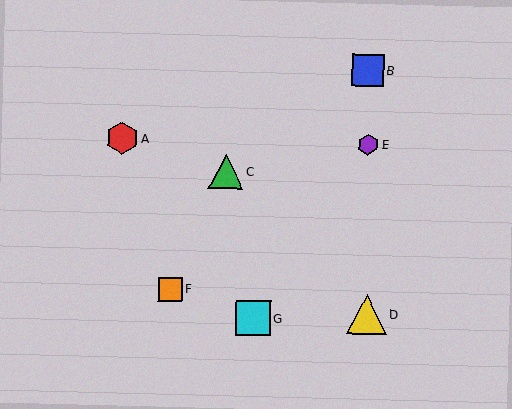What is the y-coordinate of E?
Object E is at y≈145.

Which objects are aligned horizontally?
Objects A, E are aligned horizontally.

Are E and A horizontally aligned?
Yes, both are at y≈145.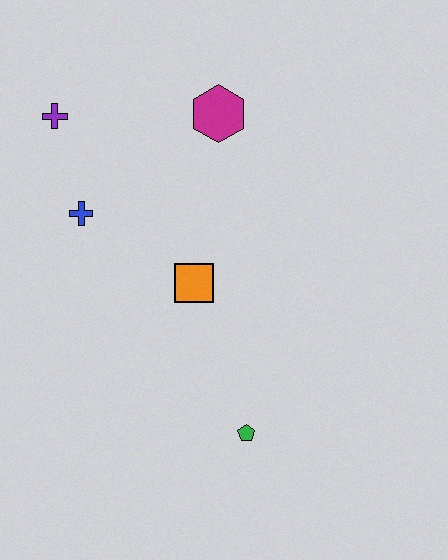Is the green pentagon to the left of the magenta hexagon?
No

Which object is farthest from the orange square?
The purple cross is farthest from the orange square.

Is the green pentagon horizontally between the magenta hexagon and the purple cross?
No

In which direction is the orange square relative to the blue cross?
The orange square is to the right of the blue cross.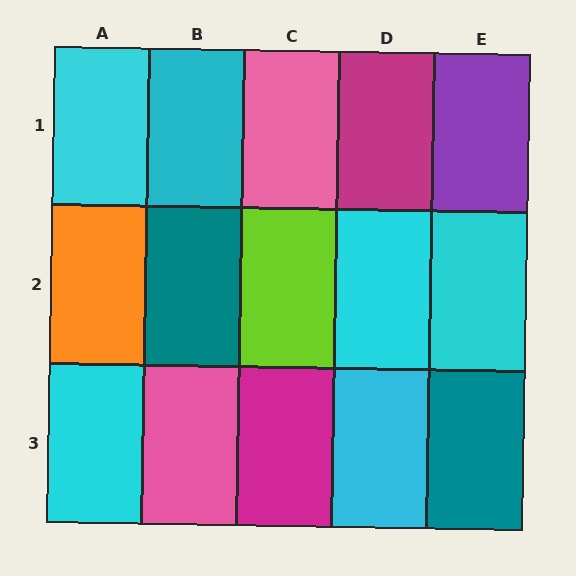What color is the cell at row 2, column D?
Cyan.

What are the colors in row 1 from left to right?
Cyan, cyan, pink, magenta, purple.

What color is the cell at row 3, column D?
Cyan.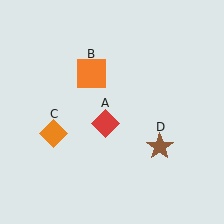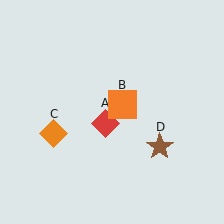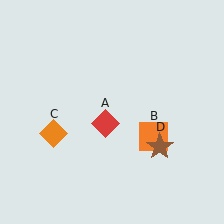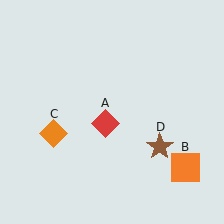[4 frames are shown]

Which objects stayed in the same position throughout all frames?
Red diamond (object A) and orange diamond (object C) and brown star (object D) remained stationary.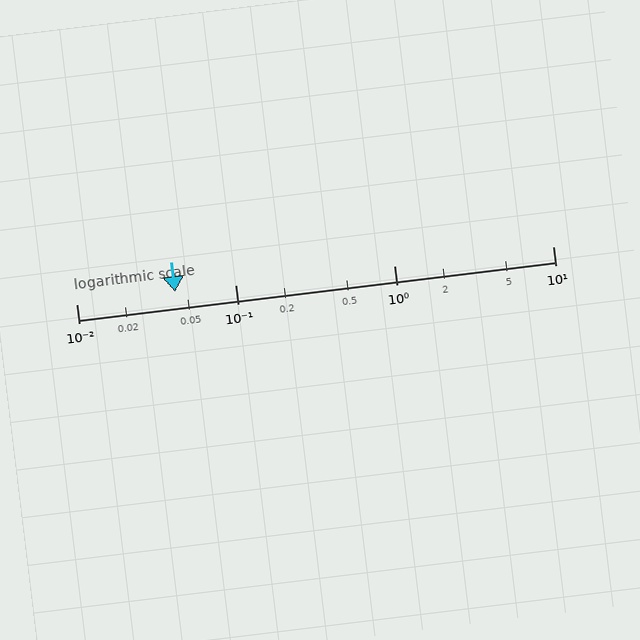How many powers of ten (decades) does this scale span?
The scale spans 3 decades, from 0.01 to 10.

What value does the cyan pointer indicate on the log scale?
The pointer indicates approximately 0.042.